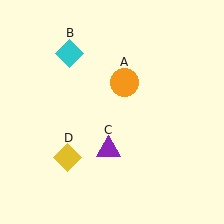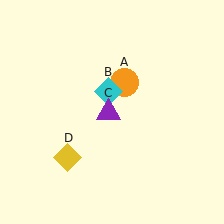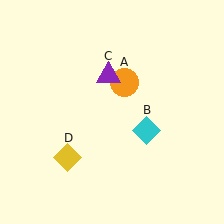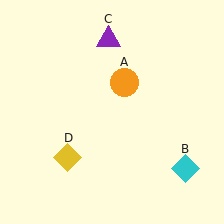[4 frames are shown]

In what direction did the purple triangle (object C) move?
The purple triangle (object C) moved up.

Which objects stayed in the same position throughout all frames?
Orange circle (object A) and yellow diamond (object D) remained stationary.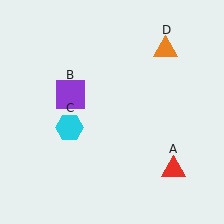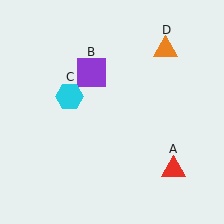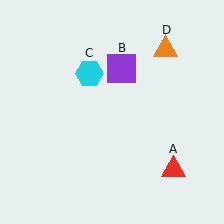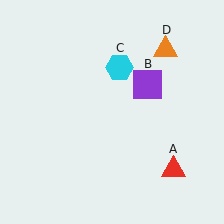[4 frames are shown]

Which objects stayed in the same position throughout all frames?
Red triangle (object A) and orange triangle (object D) remained stationary.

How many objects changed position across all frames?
2 objects changed position: purple square (object B), cyan hexagon (object C).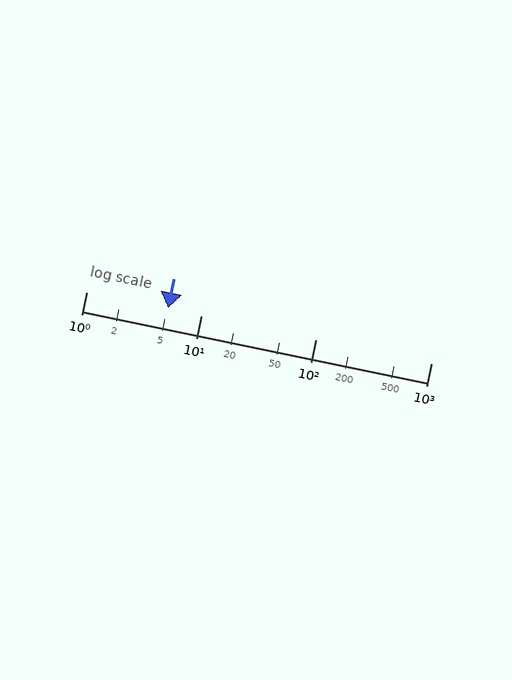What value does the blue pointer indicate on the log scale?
The pointer indicates approximately 5.1.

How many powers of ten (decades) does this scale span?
The scale spans 3 decades, from 1 to 1000.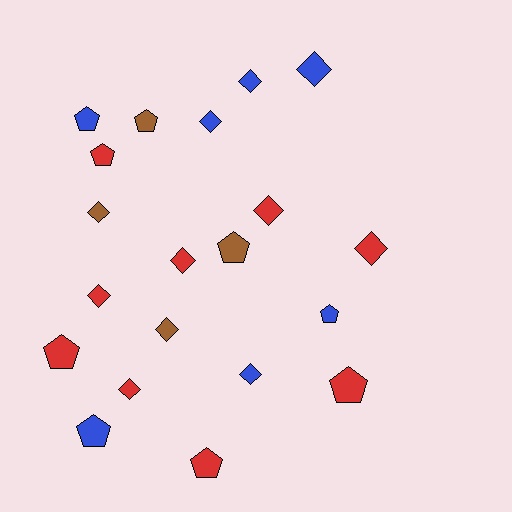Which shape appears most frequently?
Diamond, with 11 objects.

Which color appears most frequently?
Red, with 9 objects.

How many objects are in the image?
There are 20 objects.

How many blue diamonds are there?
There are 4 blue diamonds.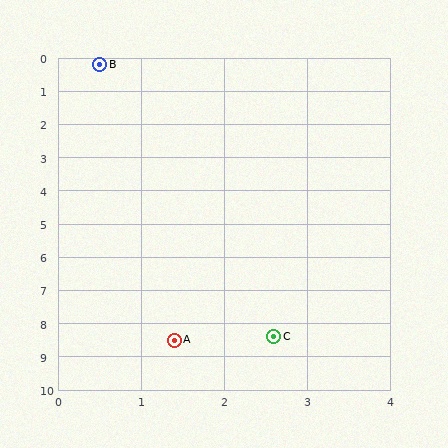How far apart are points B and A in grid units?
Points B and A are about 8.3 grid units apart.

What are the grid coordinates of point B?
Point B is at approximately (0.5, 0.2).